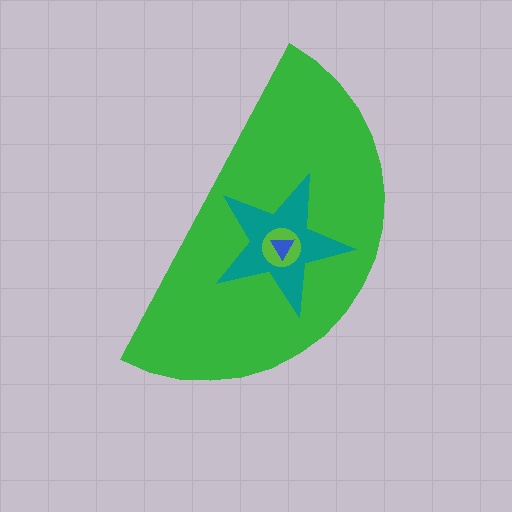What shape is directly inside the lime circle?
The blue triangle.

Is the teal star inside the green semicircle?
Yes.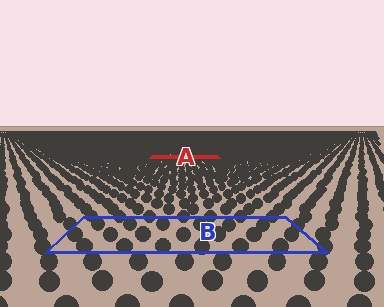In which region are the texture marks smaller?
The texture marks are smaller in region A, because it is farther away.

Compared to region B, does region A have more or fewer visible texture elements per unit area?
Region A has more texture elements per unit area — they are packed more densely because it is farther away.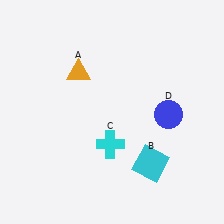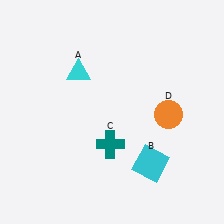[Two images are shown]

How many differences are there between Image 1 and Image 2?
There are 3 differences between the two images.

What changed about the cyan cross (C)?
In Image 1, C is cyan. In Image 2, it changed to teal.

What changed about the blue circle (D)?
In Image 1, D is blue. In Image 2, it changed to orange.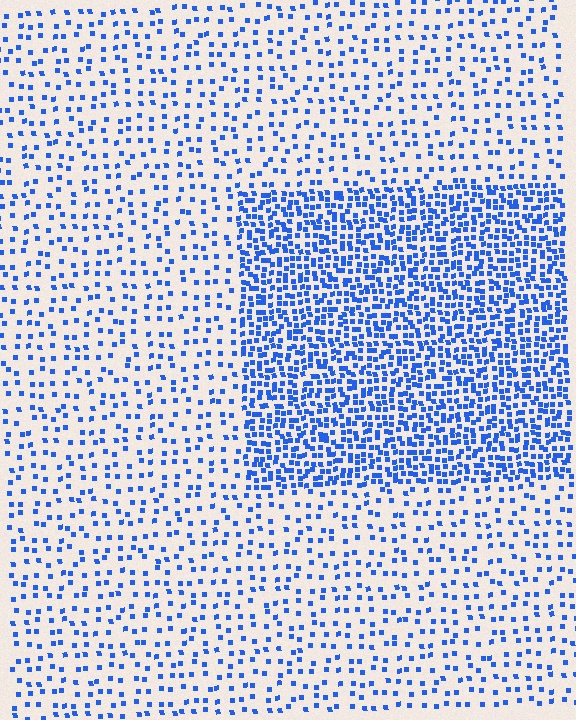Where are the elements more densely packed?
The elements are more densely packed inside the rectangle boundary.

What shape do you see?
I see a rectangle.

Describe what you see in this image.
The image contains small blue elements arranged at two different densities. A rectangle-shaped region is visible where the elements are more densely packed than the surrounding area.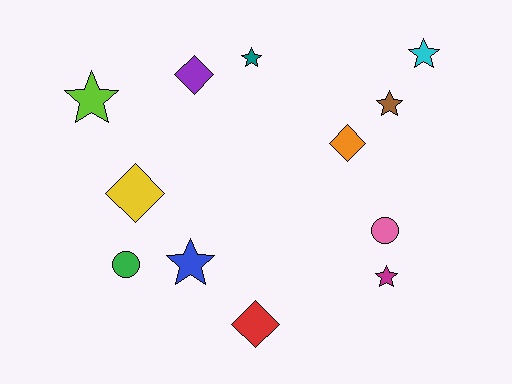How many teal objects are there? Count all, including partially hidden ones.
There is 1 teal object.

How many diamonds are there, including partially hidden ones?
There are 4 diamonds.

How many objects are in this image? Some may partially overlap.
There are 12 objects.